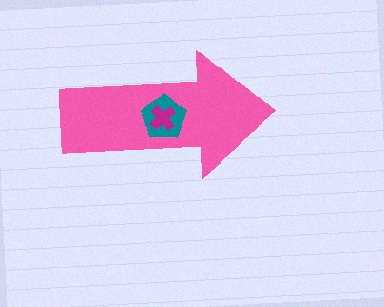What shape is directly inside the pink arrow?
The teal pentagon.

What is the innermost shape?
The magenta cross.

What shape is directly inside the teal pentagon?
The magenta cross.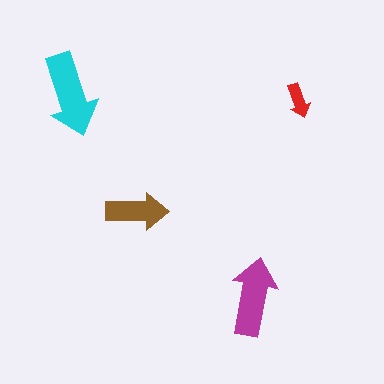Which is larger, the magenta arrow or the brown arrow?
The magenta one.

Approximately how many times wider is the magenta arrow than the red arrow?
About 2 times wider.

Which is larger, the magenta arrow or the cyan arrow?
The cyan one.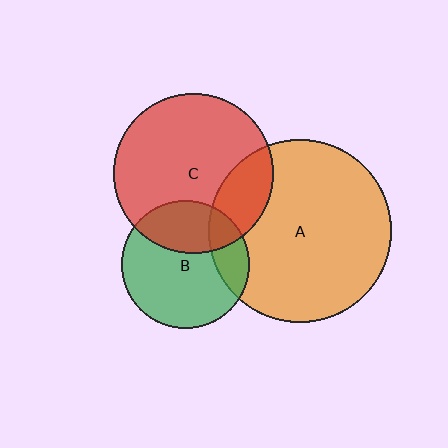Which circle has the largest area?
Circle A (orange).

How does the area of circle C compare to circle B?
Approximately 1.6 times.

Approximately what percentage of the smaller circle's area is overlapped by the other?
Approximately 20%.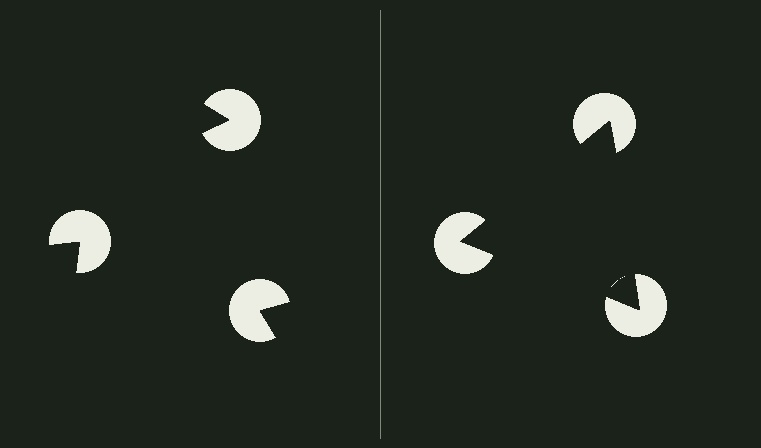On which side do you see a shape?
An illusory triangle appears on the right side. On the left side the wedge cuts are rotated, so no coherent shape forms.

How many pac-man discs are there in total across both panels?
6 — 3 on each side.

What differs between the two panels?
The pac-man discs are positioned identically on both sides; only the wedge orientations differ. On the right they align to a triangle; on the left they are misaligned.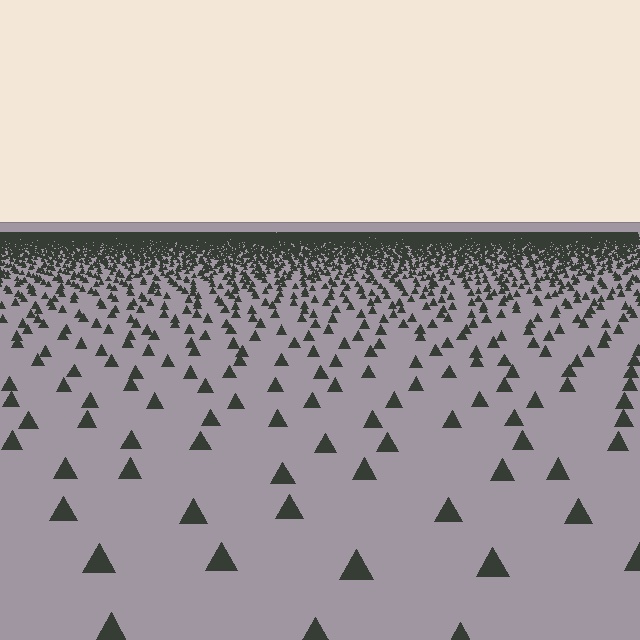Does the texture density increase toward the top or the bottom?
Density increases toward the top.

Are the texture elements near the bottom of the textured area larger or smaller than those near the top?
Larger. Near the bottom, elements are closer to the viewer and appear at a bigger on-screen size.